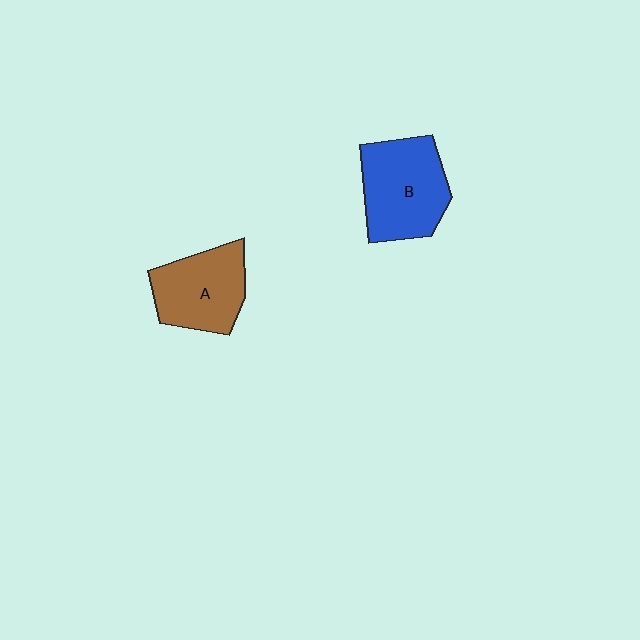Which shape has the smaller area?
Shape A (brown).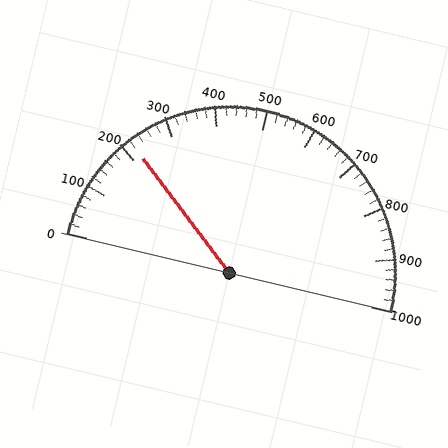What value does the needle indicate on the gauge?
The needle indicates approximately 220.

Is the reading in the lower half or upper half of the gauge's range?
The reading is in the lower half of the range (0 to 1000).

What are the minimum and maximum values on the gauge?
The gauge ranges from 0 to 1000.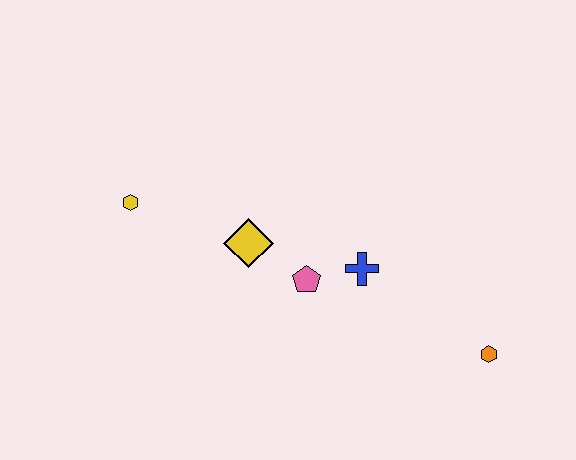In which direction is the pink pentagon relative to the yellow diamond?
The pink pentagon is to the right of the yellow diamond.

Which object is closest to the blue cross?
The pink pentagon is closest to the blue cross.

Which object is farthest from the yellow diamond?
The orange hexagon is farthest from the yellow diamond.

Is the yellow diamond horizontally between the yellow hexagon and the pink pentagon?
Yes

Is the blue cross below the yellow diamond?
Yes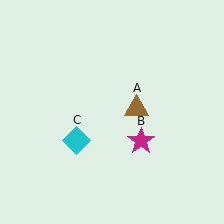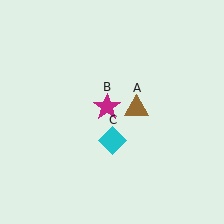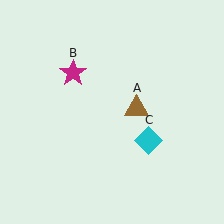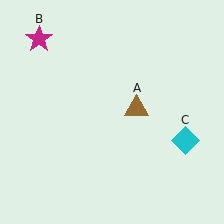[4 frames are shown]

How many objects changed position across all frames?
2 objects changed position: magenta star (object B), cyan diamond (object C).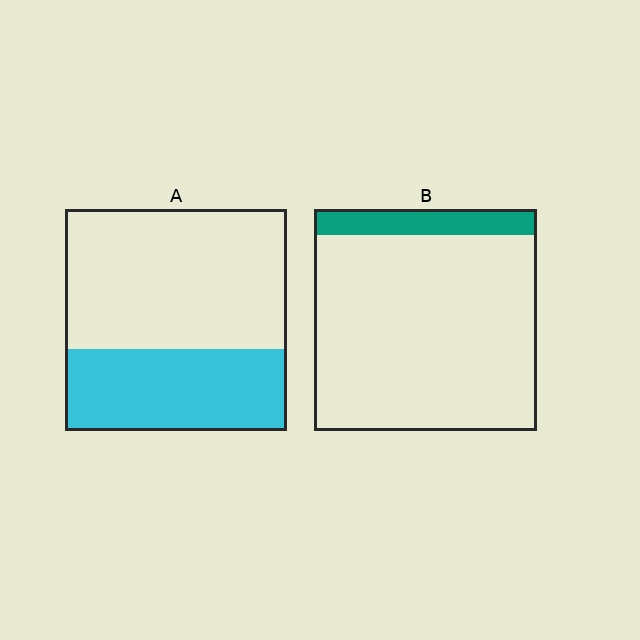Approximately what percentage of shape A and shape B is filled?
A is approximately 35% and B is approximately 10%.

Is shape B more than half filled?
No.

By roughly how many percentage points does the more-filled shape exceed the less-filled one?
By roughly 25 percentage points (A over B).